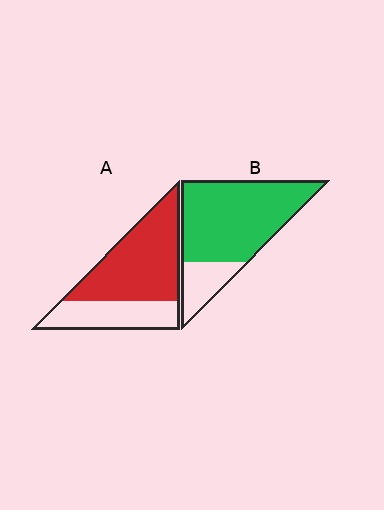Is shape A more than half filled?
Yes.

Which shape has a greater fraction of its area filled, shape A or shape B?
Shape B.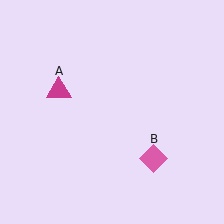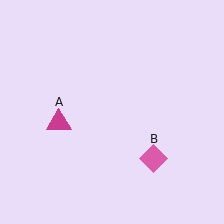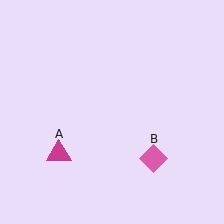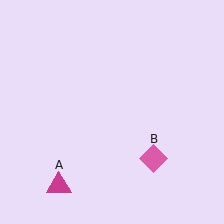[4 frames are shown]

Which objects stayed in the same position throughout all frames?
Pink diamond (object B) remained stationary.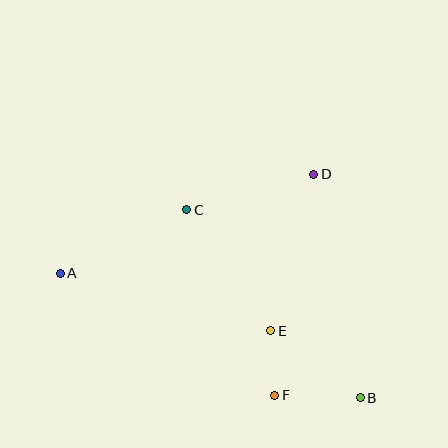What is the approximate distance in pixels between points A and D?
The distance between A and D is approximately 272 pixels.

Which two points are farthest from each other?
Points A and B are farthest from each other.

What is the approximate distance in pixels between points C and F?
The distance between C and F is approximately 206 pixels.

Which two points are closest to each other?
Points E and F are closest to each other.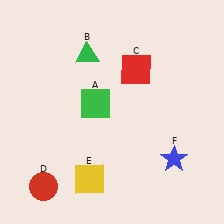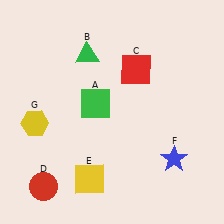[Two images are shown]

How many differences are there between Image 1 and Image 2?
There is 1 difference between the two images.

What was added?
A yellow hexagon (G) was added in Image 2.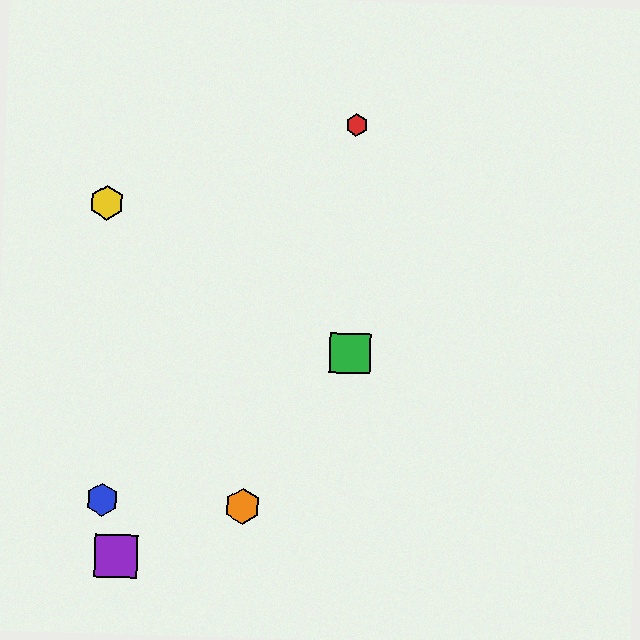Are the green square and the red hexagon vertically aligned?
Yes, both are at x≈350.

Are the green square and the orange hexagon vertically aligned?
No, the green square is at x≈350 and the orange hexagon is at x≈243.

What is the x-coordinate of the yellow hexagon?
The yellow hexagon is at x≈107.